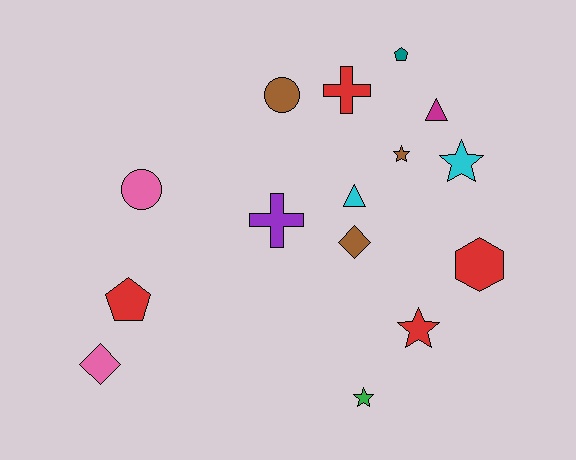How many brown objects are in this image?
There are 3 brown objects.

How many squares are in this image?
There are no squares.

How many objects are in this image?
There are 15 objects.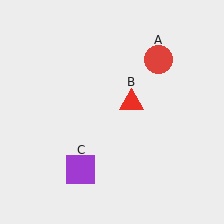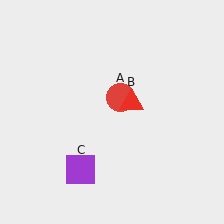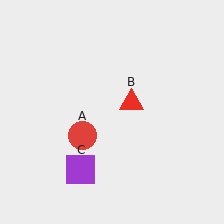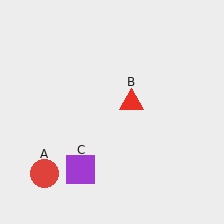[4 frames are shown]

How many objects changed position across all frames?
1 object changed position: red circle (object A).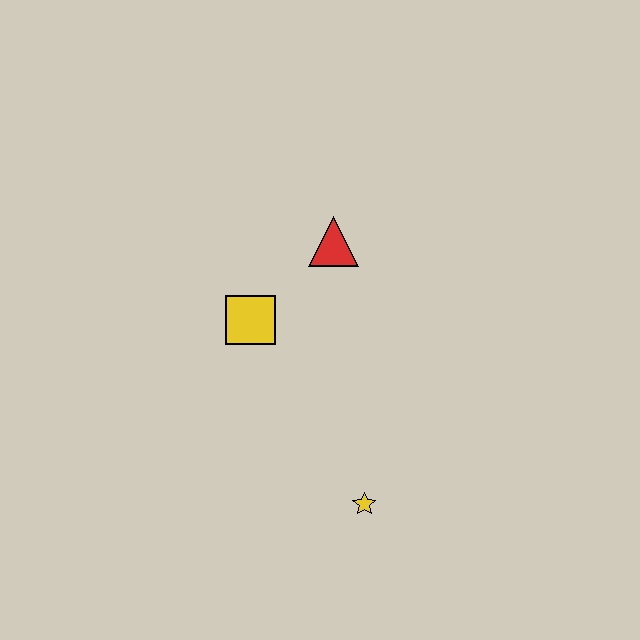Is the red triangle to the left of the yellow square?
No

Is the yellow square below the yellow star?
No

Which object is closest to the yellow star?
The yellow square is closest to the yellow star.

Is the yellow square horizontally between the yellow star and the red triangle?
No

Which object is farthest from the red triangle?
The yellow star is farthest from the red triangle.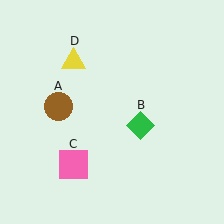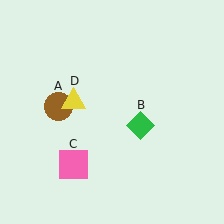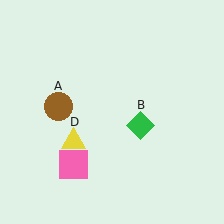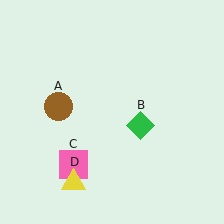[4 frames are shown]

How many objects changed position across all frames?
1 object changed position: yellow triangle (object D).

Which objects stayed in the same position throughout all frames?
Brown circle (object A) and green diamond (object B) and pink square (object C) remained stationary.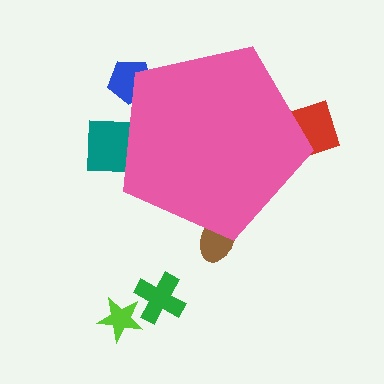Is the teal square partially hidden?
Yes, the teal square is partially hidden behind the pink pentagon.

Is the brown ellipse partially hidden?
Yes, the brown ellipse is partially hidden behind the pink pentagon.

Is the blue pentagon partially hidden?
Yes, the blue pentagon is partially hidden behind the pink pentagon.